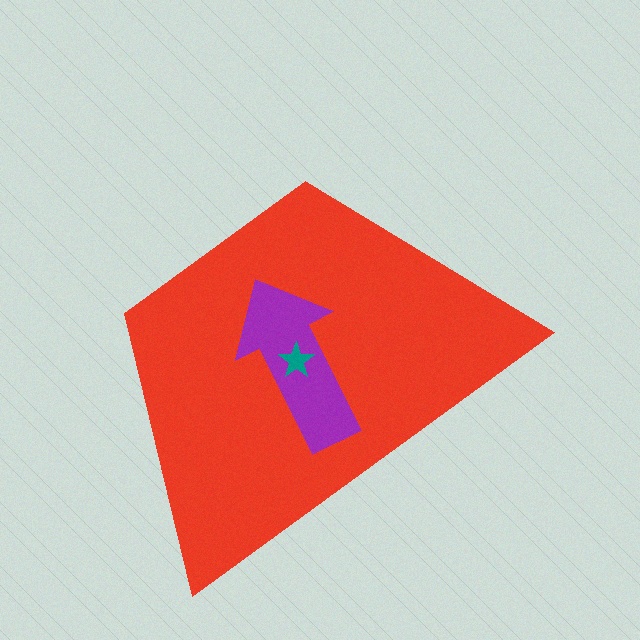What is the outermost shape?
The red trapezoid.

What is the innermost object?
The teal star.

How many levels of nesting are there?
3.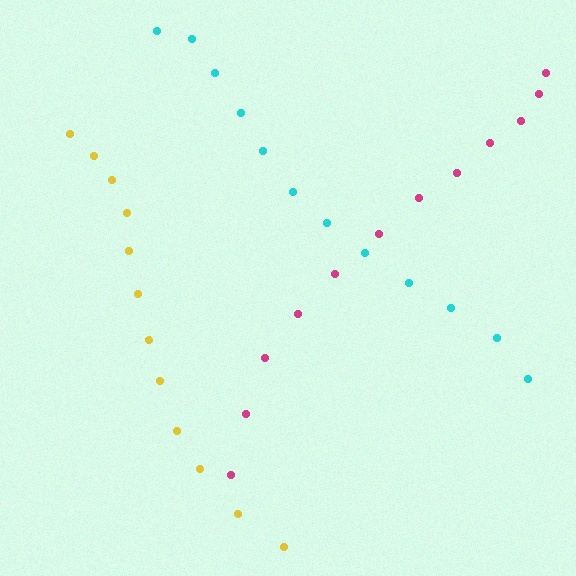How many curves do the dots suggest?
There are 3 distinct paths.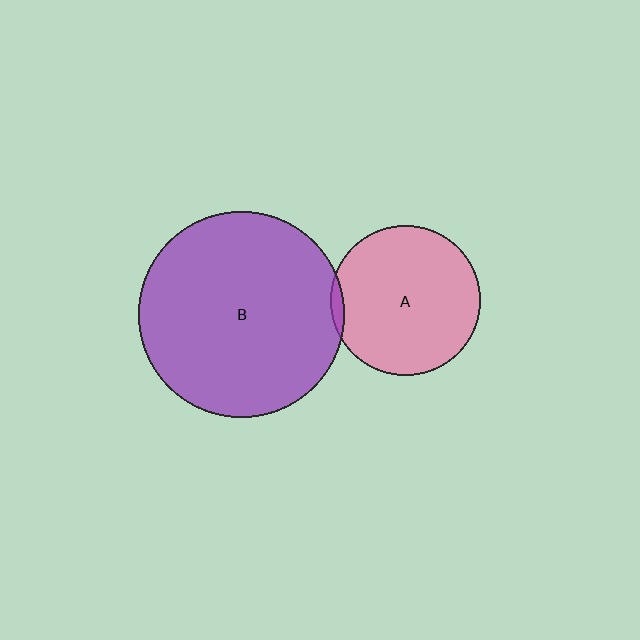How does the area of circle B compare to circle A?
Approximately 1.9 times.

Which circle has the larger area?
Circle B (purple).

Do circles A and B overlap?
Yes.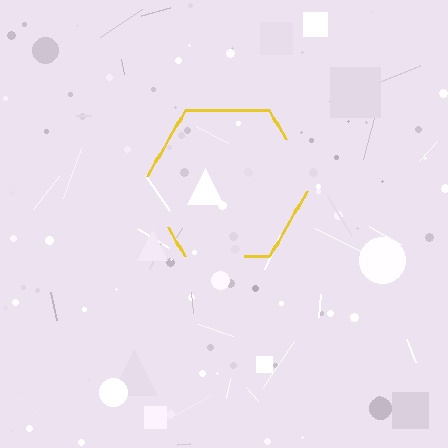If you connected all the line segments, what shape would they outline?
They would outline a hexagon.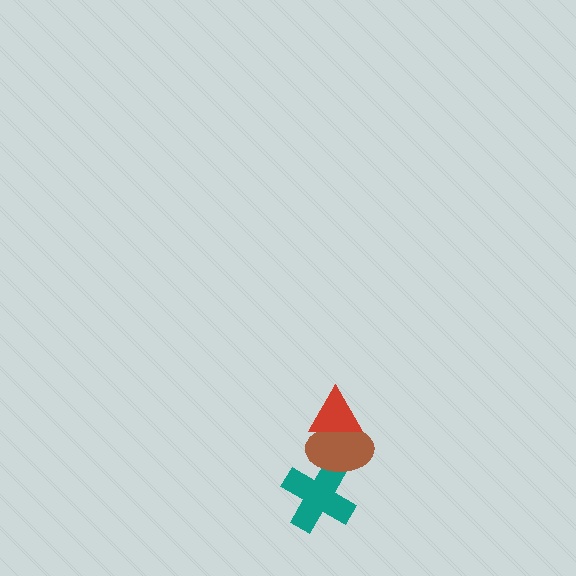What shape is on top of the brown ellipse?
The red triangle is on top of the brown ellipse.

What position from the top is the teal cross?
The teal cross is 3rd from the top.